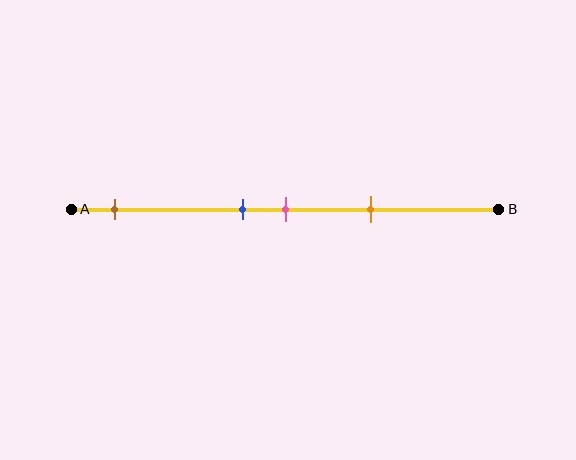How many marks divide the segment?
There are 4 marks dividing the segment.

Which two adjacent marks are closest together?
The blue and pink marks are the closest adjacent pair.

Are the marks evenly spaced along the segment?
No, the marks are not evenly spaced.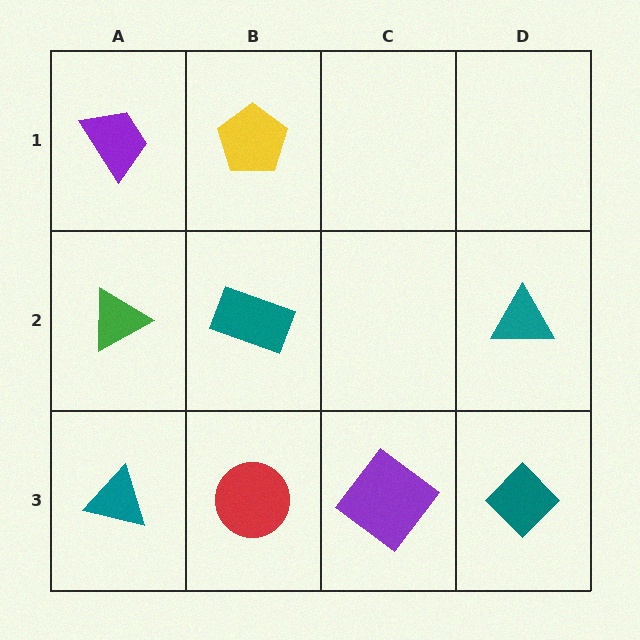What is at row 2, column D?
A teal triangle.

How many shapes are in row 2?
3 shapes.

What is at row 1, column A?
A purple trapezoid.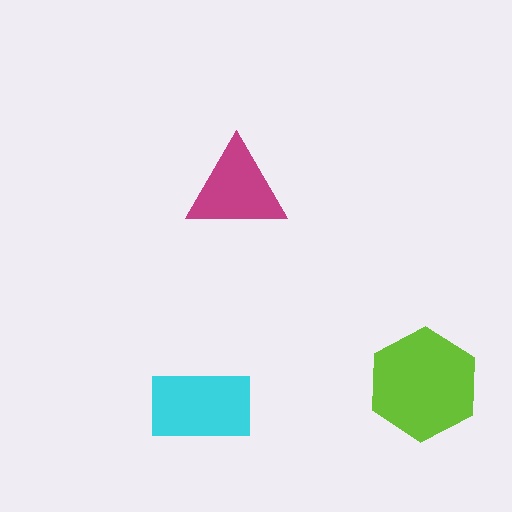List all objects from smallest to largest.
The magenta triangle, the cyan rectangle, the lime hexagon.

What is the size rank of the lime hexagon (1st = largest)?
1st.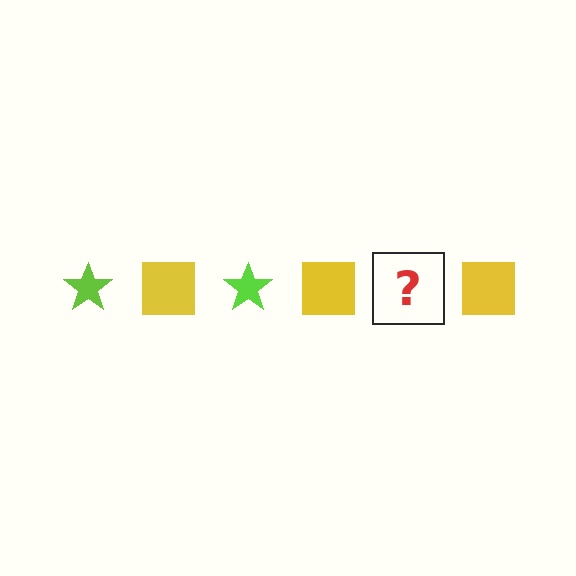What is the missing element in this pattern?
The missing element is a lime star.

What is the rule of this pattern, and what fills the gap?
The rule is that the pattern alternates between lime star and yellow square. The gap should be filled with a lime star.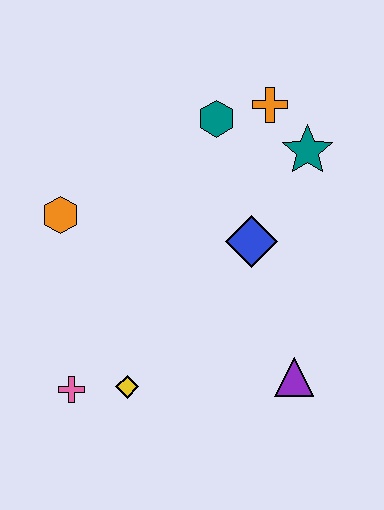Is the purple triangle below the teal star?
Yes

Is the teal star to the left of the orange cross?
No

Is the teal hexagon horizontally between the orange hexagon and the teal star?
Yes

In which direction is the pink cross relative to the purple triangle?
The pink cross is to the left of the purple triangle.